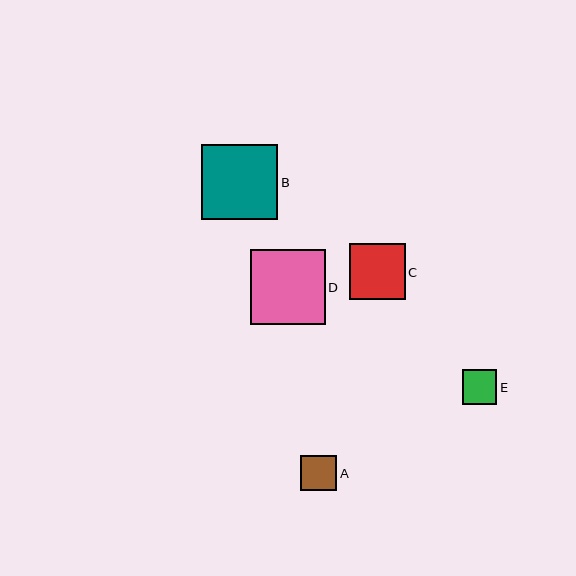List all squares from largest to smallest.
From largest to smallest: B, D, C, A, E.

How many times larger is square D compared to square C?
Square D is approximately 1.3 times the size of square C.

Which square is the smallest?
Square E is the smallest with a size of approximately 35 pixels.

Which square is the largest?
Square B is the largest with a size of approximately 76 pixels.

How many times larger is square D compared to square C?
Square D is approximately 1.3 times the size of square C.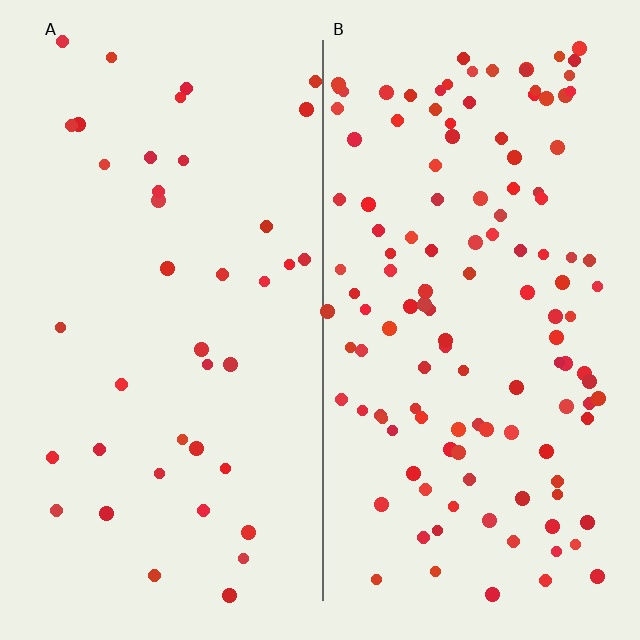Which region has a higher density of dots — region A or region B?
B (the right).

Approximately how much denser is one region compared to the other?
Approximately 3.3× — region B over region A.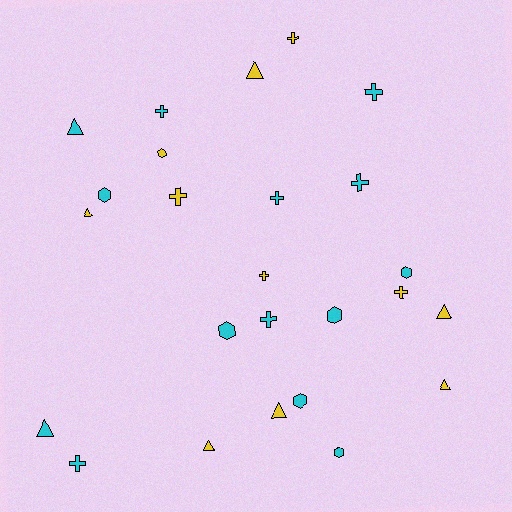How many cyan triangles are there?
There are 2 cyan triangles.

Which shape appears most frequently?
Cross, with 10 objects.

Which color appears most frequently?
Cyan, with 14 objects.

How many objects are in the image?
There are 25 objects.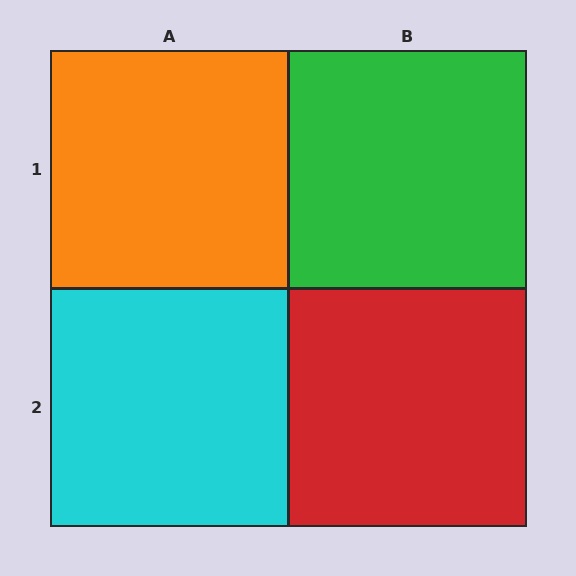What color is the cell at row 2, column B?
Red.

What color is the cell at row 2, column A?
Cyan.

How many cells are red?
1 cell is red.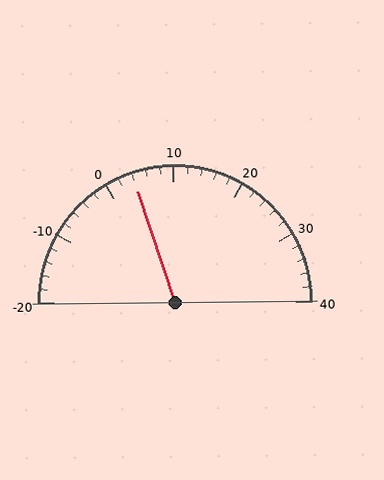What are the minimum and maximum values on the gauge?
The gauge ranges from -20 to 40.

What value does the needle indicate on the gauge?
The needle indicates approximately 4.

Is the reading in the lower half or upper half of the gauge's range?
The reading is in the lower half of the range (-20 to 40).